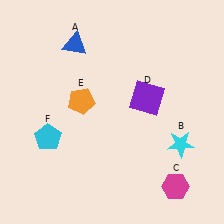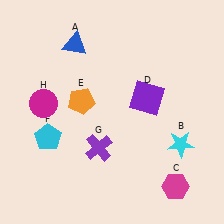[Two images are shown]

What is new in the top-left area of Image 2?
A magenta circle (H) was added in the top-left area of Image 2.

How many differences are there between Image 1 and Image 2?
There are 2 differences between the two images.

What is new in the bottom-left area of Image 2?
A purple cross (G) was added in the bottom-left area of Image 2.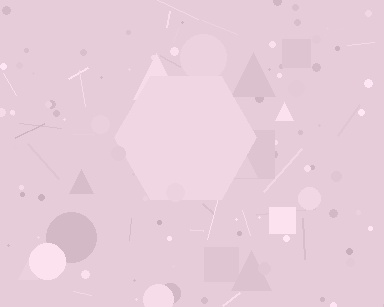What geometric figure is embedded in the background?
A hexagon is embedded in the background.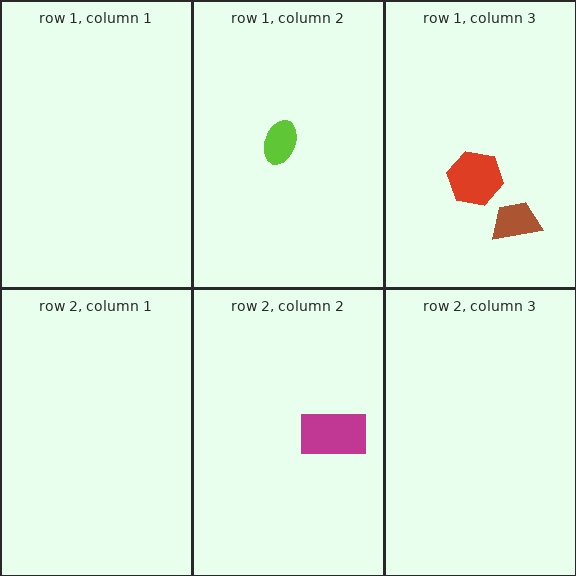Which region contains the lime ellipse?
The row 1, column 2 region.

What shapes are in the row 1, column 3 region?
The brown trapezoid, the red hexagon.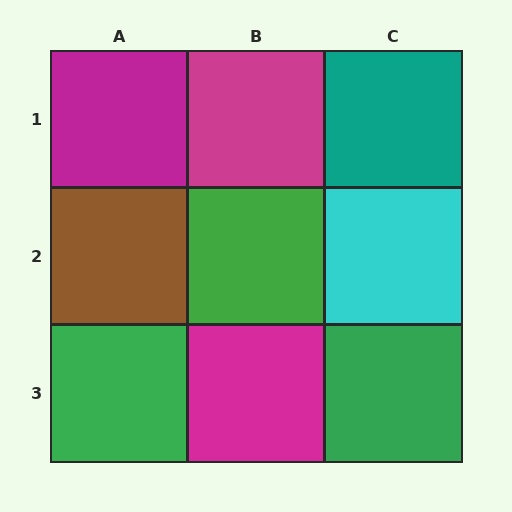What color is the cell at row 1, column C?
Teal.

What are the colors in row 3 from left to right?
Green, magenta, green.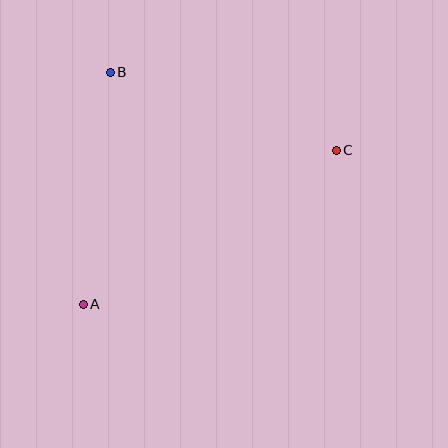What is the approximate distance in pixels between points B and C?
The distance between B and C is approximately 239 pixels.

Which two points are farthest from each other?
Points A and C are farthest from each other.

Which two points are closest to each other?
Points A and B are closest to each other.